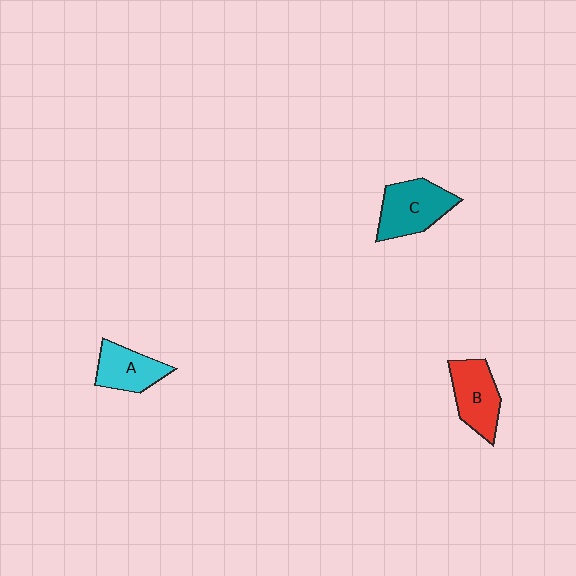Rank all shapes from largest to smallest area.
From largest to smallest: C (teal), B (red), A (cyan).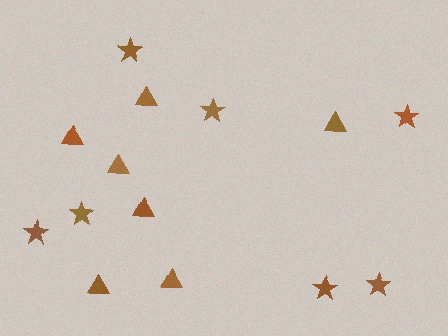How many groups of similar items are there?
There are 2 groups: one group of stars (7) and one group of triangles (7).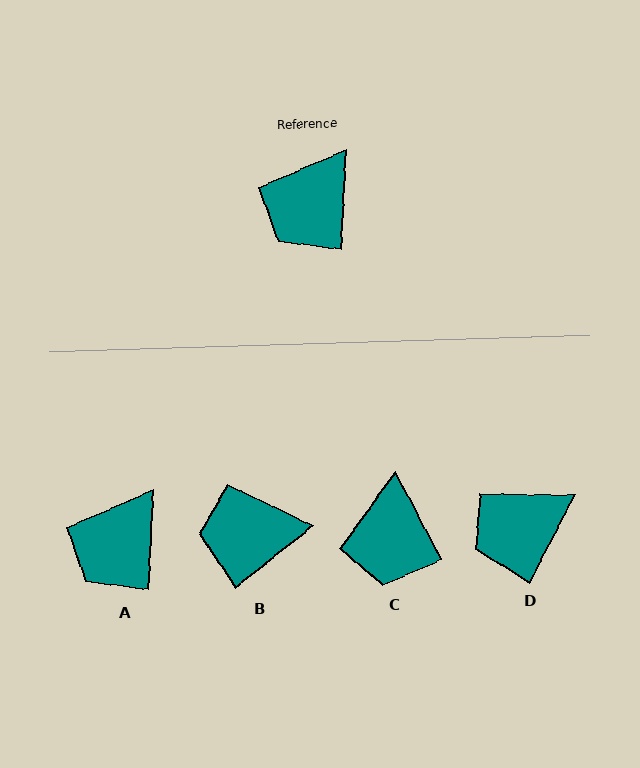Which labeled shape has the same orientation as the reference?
A.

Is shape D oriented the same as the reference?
No, it is off by about 24 degrees.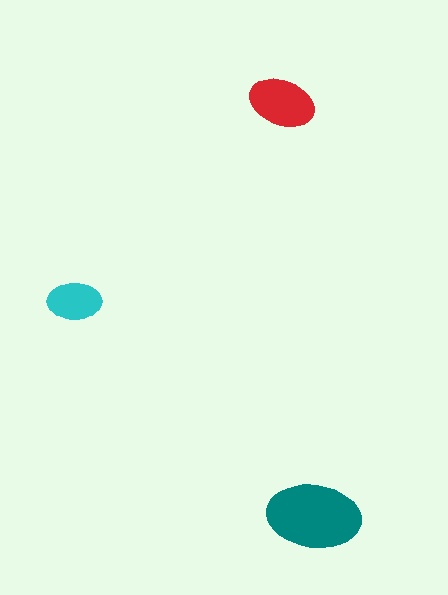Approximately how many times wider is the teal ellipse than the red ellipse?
About 1.5 times wider.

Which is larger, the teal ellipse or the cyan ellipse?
The teal one.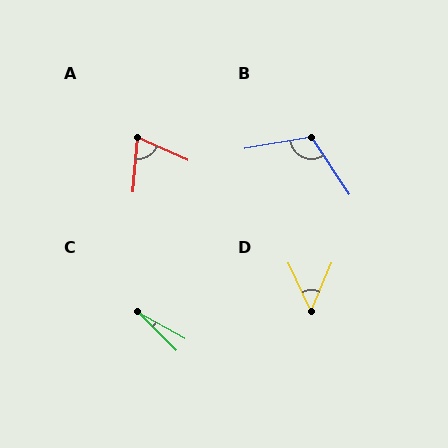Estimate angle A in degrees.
Approximately 70 degrees.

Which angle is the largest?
B, at approximately 114 degrees.